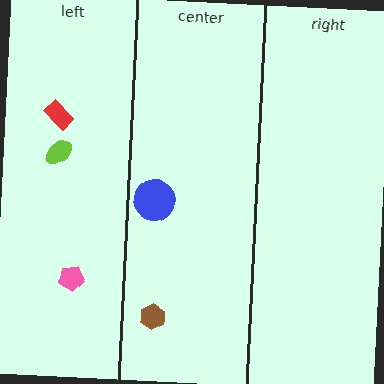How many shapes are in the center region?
2.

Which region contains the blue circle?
The center region.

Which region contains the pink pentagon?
The left region.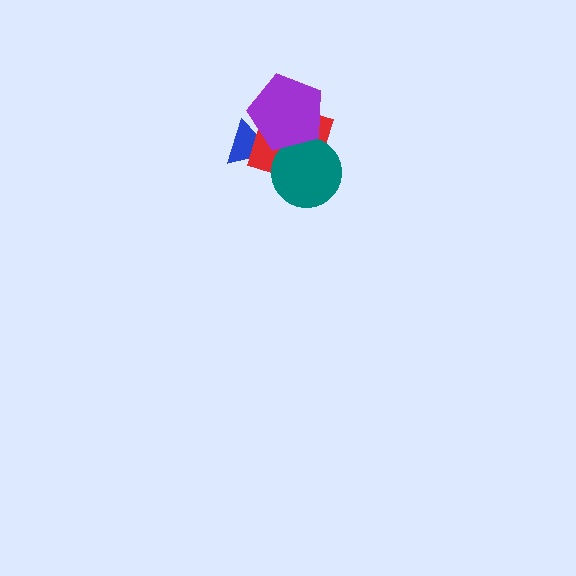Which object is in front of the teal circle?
The purple pentagon is in front of the teal circle.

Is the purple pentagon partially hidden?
No, no other shape covers it.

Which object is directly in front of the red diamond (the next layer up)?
The teal circle is directly in front of the red diamond.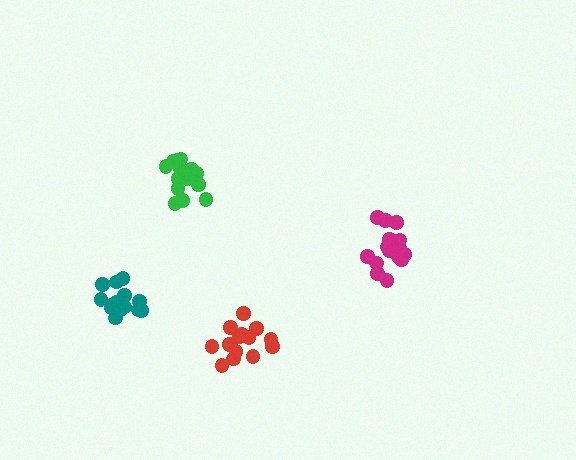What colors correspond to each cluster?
The clusters are colored: teal, green, magenta, red.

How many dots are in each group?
Group 1: 15 dots, Group 2: 14 dots, Group 3: 18 dots, Group 4: 14 dots (61 total).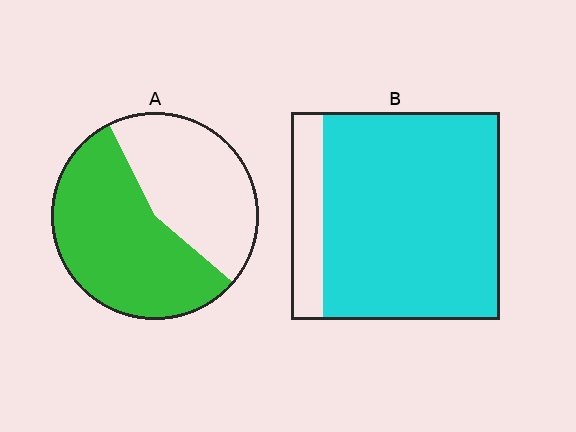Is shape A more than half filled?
Yes.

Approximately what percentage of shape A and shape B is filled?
A is approximately 55% and B is approximately 85%.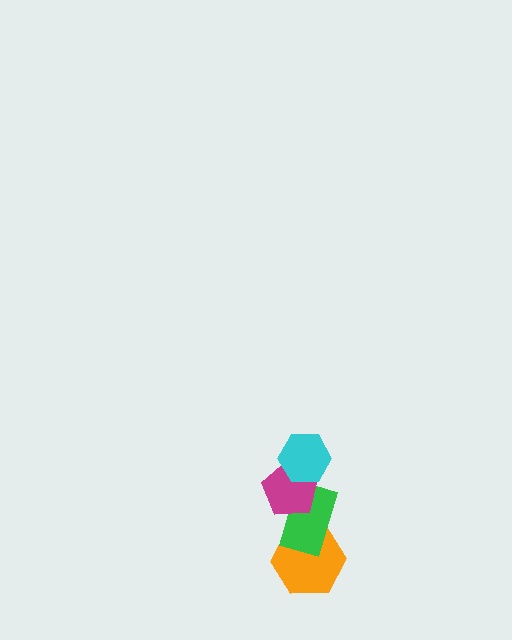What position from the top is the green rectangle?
The green rectangle is 3rd from the top.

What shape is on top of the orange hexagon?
The green rectangle is on top of the orange hexagon.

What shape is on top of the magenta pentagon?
The cyan hexagon is on top of the magenta pentagon.